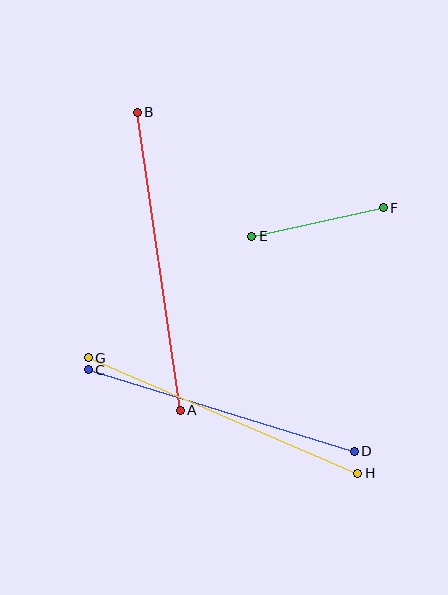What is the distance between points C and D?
The distance is approximately 278 pixels.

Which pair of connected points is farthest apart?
Points A and B are farthest apart.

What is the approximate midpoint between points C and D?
The midpoint is at approximately (221, 410) pixels.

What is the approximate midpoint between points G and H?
The midpoint is at approximately (223, 415) pixels.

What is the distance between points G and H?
The distance is approximately 293 pixels.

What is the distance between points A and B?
The distance is approximately 301 pixels.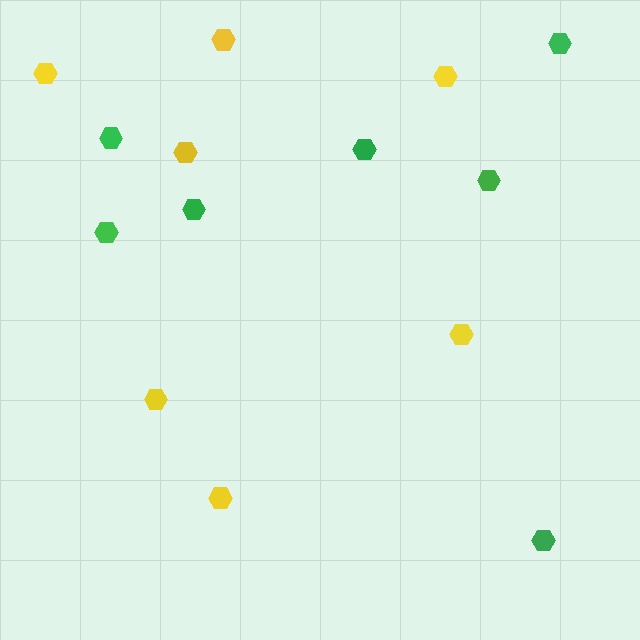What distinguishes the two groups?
There are 2 groups: one group of green hexagons (7) and one group of yellow hexagons (7).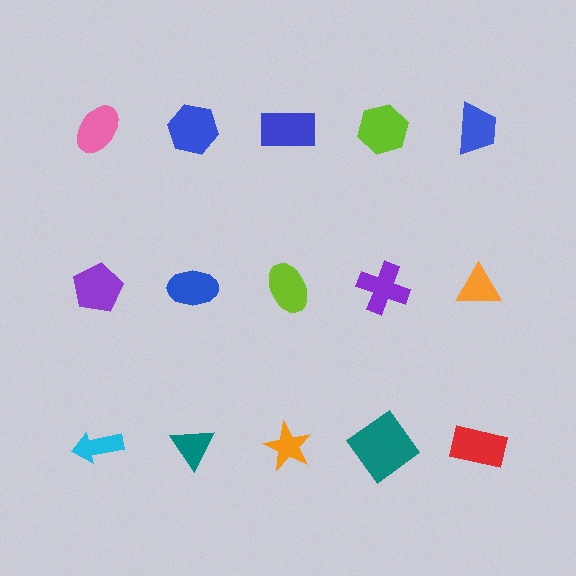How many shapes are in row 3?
5 shapes.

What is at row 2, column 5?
An orange triangle.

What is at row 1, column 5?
A blue trapezoid.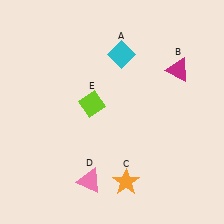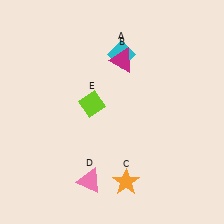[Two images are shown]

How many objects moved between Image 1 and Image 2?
1 object moved between the two images.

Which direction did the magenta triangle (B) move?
The magenta triangle (B) moved left.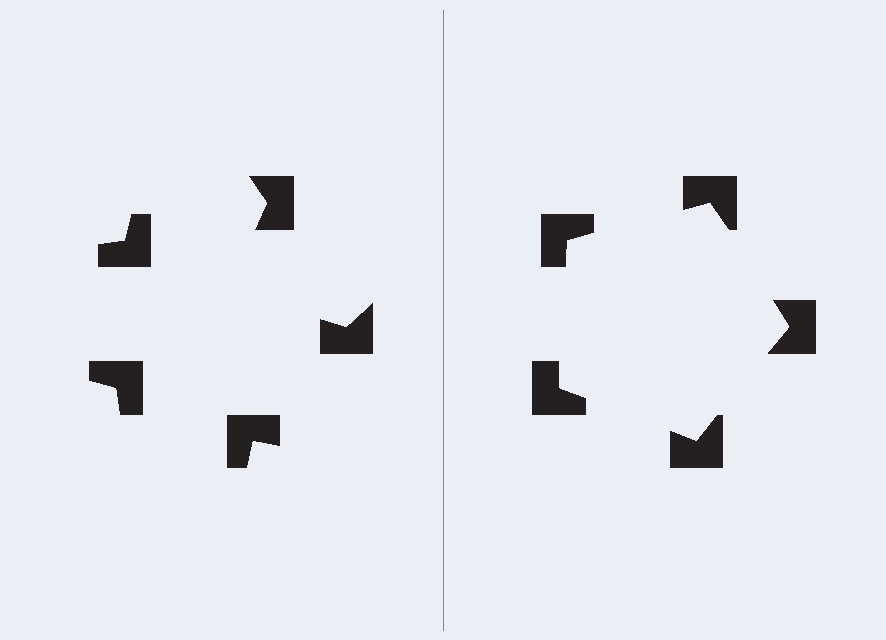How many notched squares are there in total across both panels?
10 — 5 on each side.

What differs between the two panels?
The notched squares are positioned identically on both sides; only the wedge orientations differ. On the right they align to a pentagon; on the left they are misaligned.